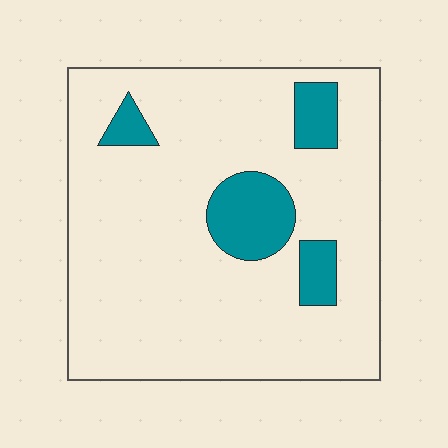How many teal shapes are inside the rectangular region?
4.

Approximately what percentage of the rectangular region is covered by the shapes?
Approximately 15%.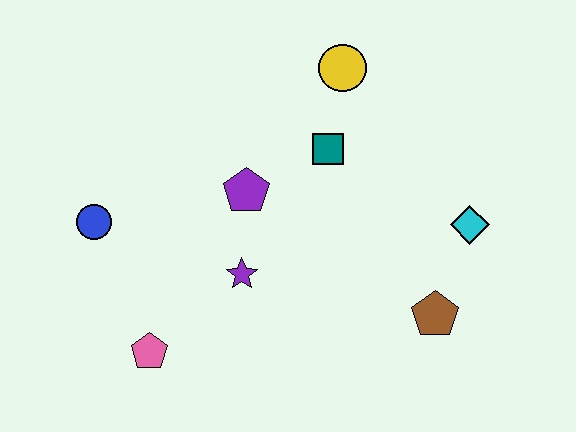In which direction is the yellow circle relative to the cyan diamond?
The yellow circle is above the cyan diamond.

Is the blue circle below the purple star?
No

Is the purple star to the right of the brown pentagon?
No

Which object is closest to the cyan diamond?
The brown pentagon is closest to the cyan diamond.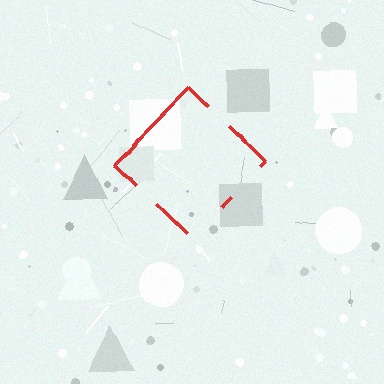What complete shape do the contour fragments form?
The contour fragments form a diamond.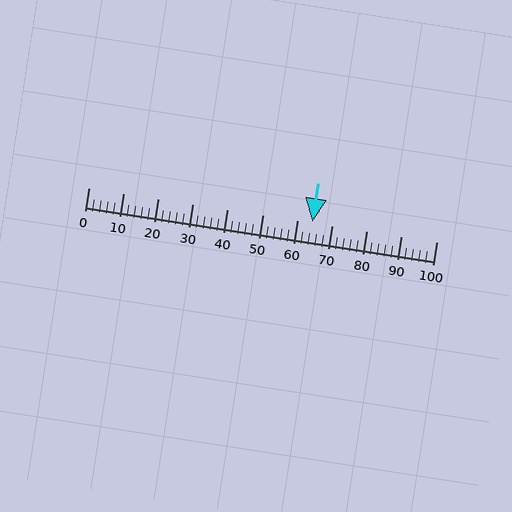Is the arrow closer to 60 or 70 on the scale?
The arrow is closer to 60.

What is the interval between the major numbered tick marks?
The major tick marks are spaced 10 units apart.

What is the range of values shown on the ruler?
The ruler shows values from 0 to 100.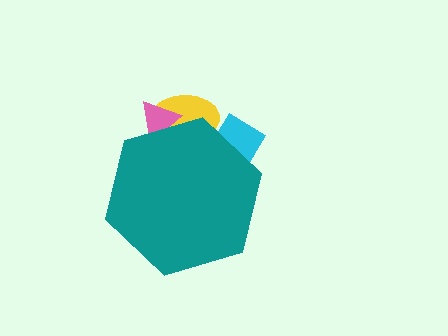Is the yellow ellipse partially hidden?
Yes, the yellow ellipse is partially hidden behind the teal hexagon.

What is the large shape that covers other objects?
A teal hexagon.